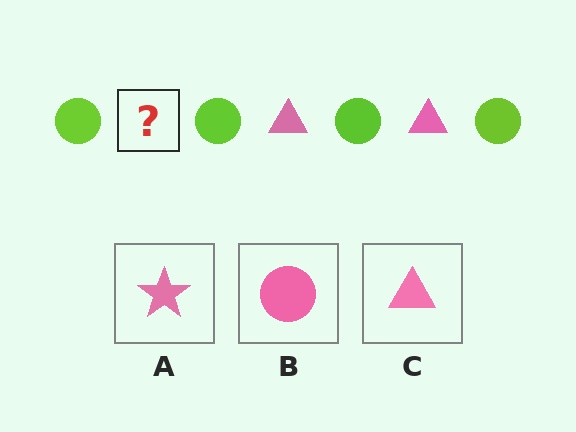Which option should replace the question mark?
Option C.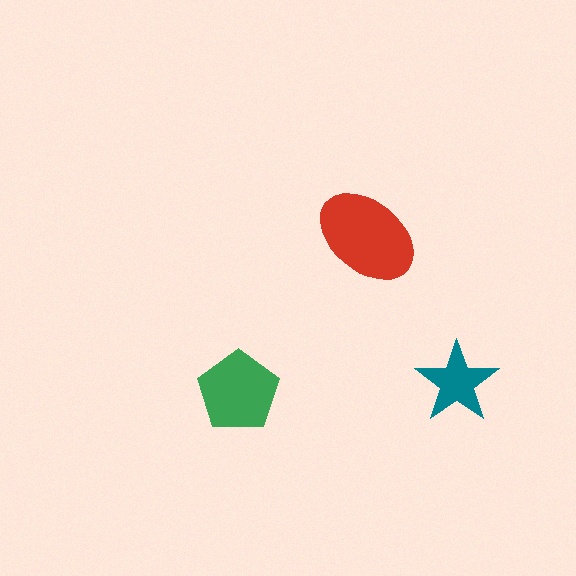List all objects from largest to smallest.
The red ellipse, the green pentagon, the teal star.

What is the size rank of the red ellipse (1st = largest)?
1st.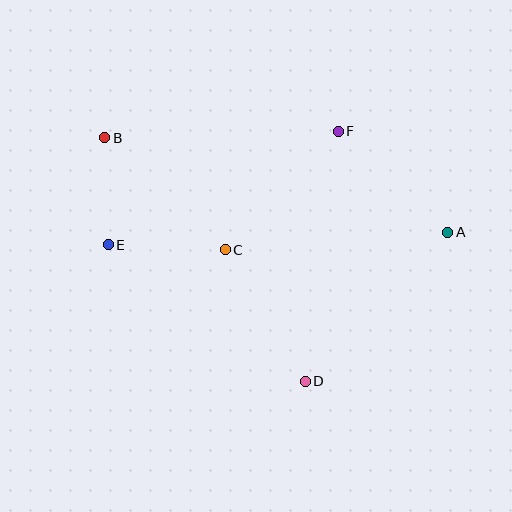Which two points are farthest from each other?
Points A and B are farthest from each other.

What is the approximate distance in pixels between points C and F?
The distance between C and F is approximately 164 pixels.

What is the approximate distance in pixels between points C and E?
The distance between C and E is approximately 117 pixels.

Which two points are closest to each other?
Points B and E are closest to each other.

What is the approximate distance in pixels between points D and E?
The distance between D and E is approximately 240 pixels.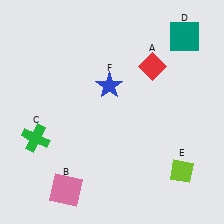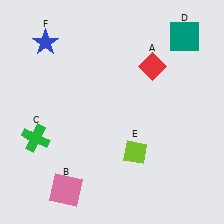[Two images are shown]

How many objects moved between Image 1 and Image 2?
2 objects moved between the two images.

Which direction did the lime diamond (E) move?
The lime diamond (E) moved left.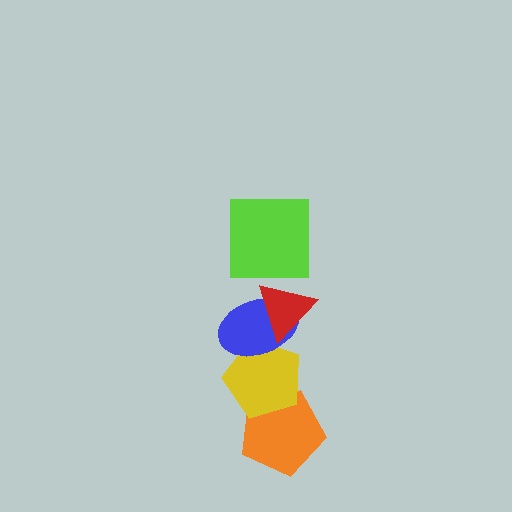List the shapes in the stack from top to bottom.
From top to bottom: the lime square, the red triangle, the blue ellipse, the yellow pentagon, the orange pentagon.